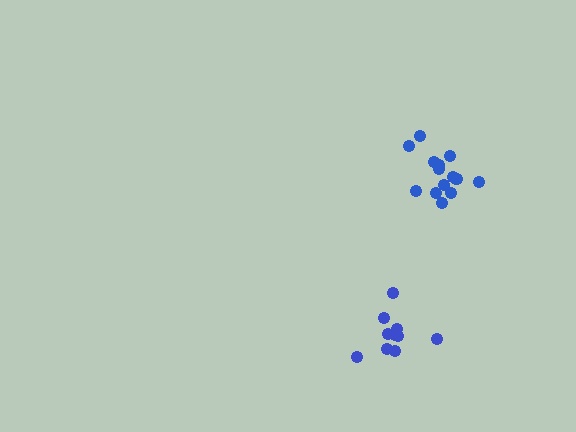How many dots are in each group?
Group 1: 14 dots, Group 2: 11 dots (25 total).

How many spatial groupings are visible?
There are 2 spatial groupings.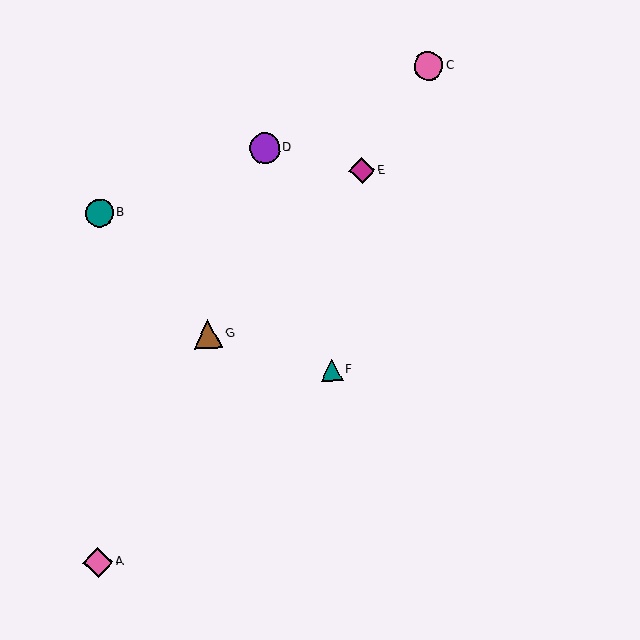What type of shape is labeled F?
Shape F is a teal triangle.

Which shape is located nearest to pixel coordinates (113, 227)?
The teal circle (labeled B) at (99, 213) is nearest to that location.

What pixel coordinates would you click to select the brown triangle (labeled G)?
Click at (208, 334) to select the brown triangle G.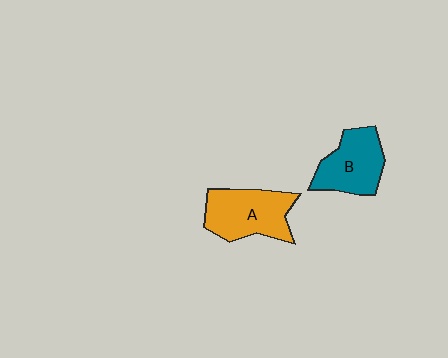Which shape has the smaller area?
Shape B (teal).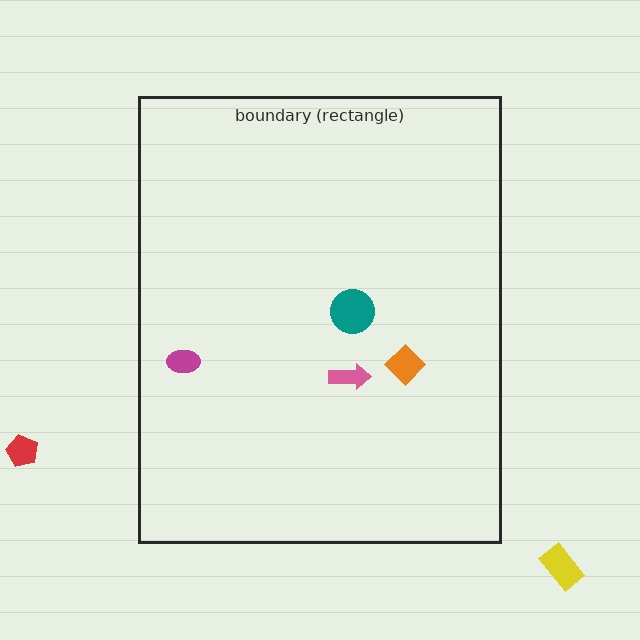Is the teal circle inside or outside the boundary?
Inside.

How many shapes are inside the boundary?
4 inside, 2 outside.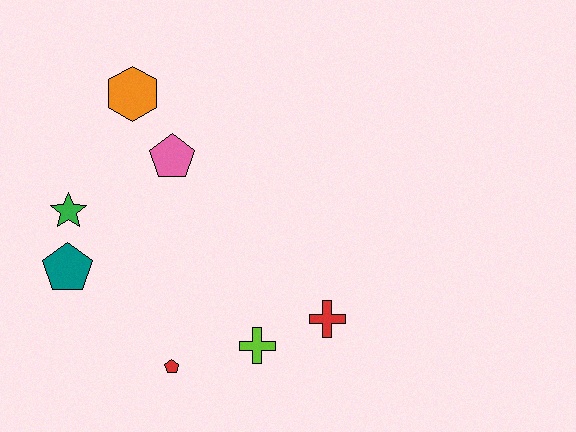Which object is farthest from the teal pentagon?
The red cross is farthest from the teal pentagon.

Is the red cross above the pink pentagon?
No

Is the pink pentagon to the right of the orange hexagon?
Yes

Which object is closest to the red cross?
The lime cross is closest to the red cross.